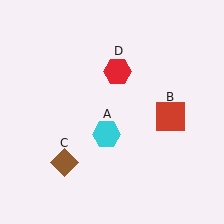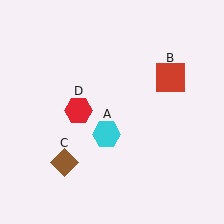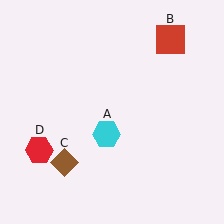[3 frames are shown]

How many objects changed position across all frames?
2 objects changed position: red square (object B), red hexagon (object D).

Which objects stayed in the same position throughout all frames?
Cyan hexagon (object A) and brown diamond (object C) remained stationary.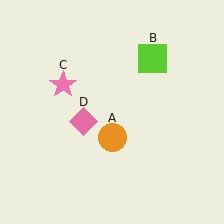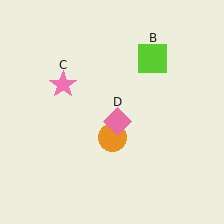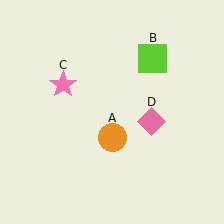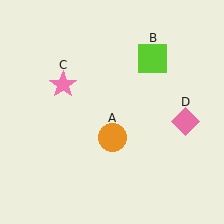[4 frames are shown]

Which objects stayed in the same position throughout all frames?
Orange circle (object A) and lime square (object B) and pink star (object C) remained stationary.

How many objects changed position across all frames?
1 object changed position: pink diamond (object D).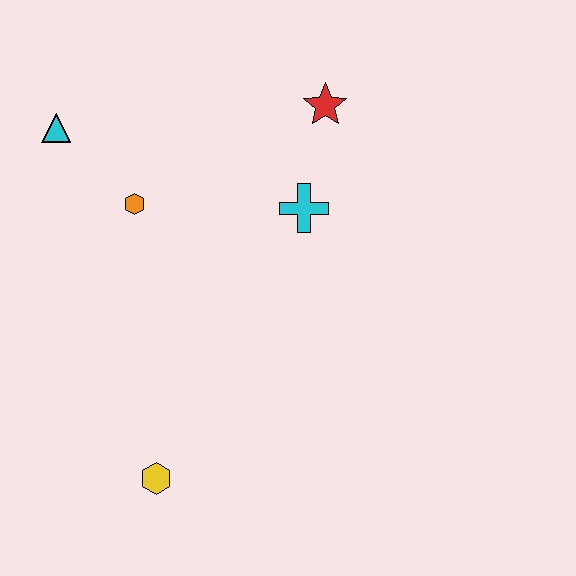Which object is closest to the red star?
The cyan cross is closest to the red star.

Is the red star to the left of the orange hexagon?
No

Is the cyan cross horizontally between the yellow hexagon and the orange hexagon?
No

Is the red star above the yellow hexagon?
Yes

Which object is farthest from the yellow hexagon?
The red star is farthest from the yellow hexagon.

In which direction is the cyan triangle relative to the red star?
The cyan triangle is to the left of the red star.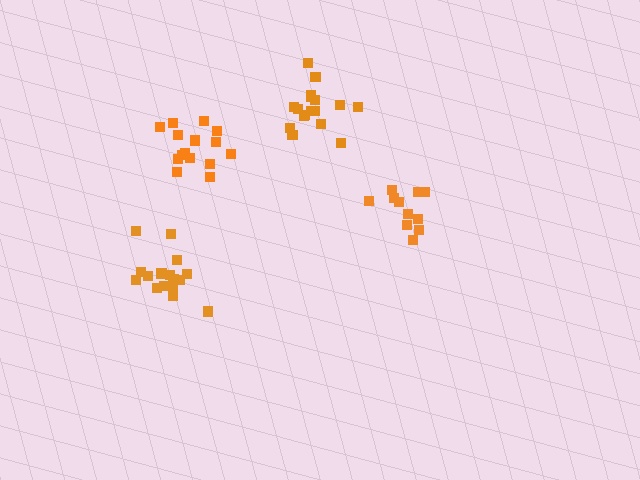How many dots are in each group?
Group 1: 17 dots, Group 2: 17 dots, Group 3: 15 dots, Group 4: 11 dots (60 total).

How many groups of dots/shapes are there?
There are 4 groups.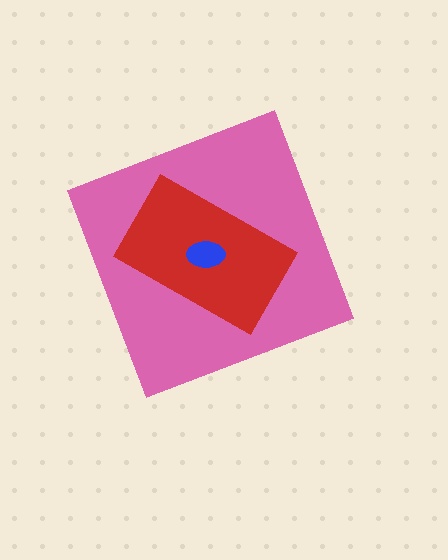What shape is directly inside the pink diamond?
The red rectangle.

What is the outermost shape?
The pink diamond.